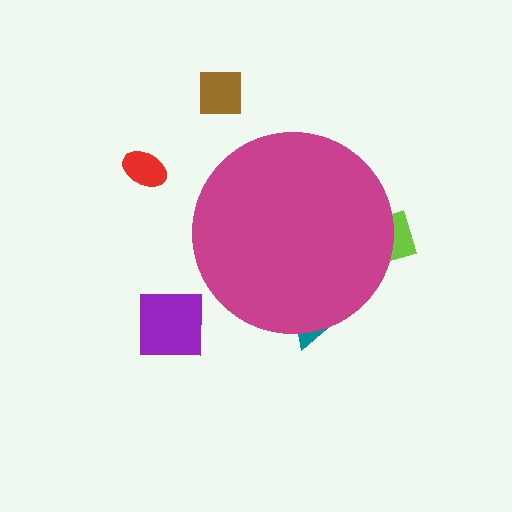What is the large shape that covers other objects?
A magenta circle.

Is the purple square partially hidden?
No, the purple square is fully visible.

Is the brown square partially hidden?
No, the brown square is fully visible.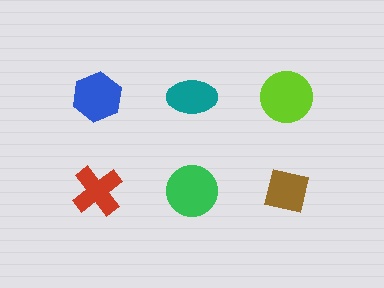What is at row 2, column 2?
A green circle.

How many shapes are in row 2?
3 shapes.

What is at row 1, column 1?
A blue hexagon.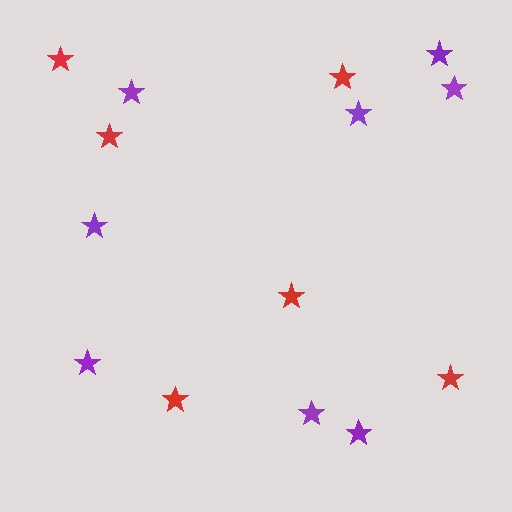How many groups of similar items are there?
There are 2 groups: one group of purple stars (8) and one group of red stars (6).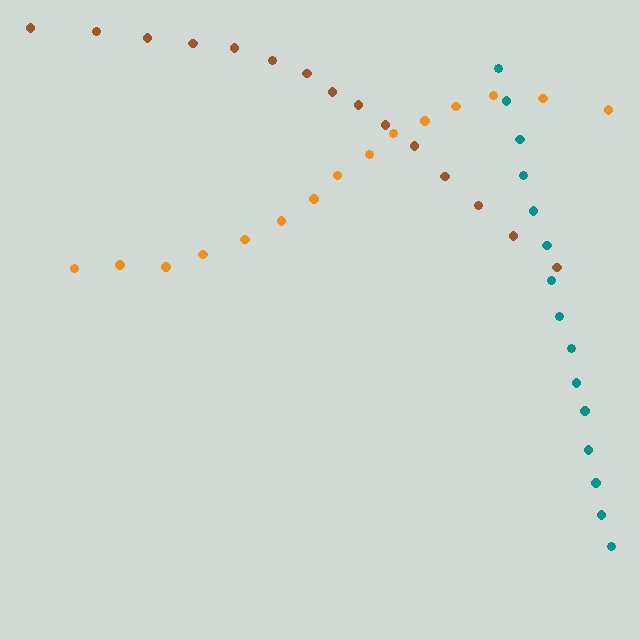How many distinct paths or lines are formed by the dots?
There are 3 distinct paths.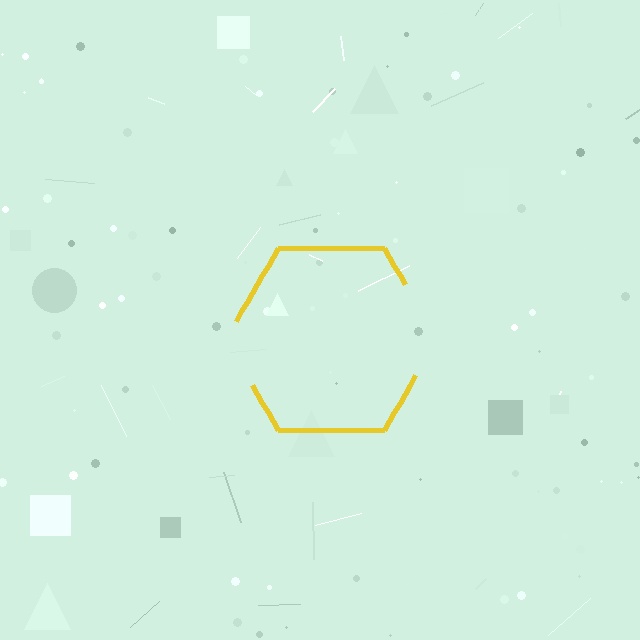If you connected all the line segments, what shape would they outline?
They would outline a hexagon.